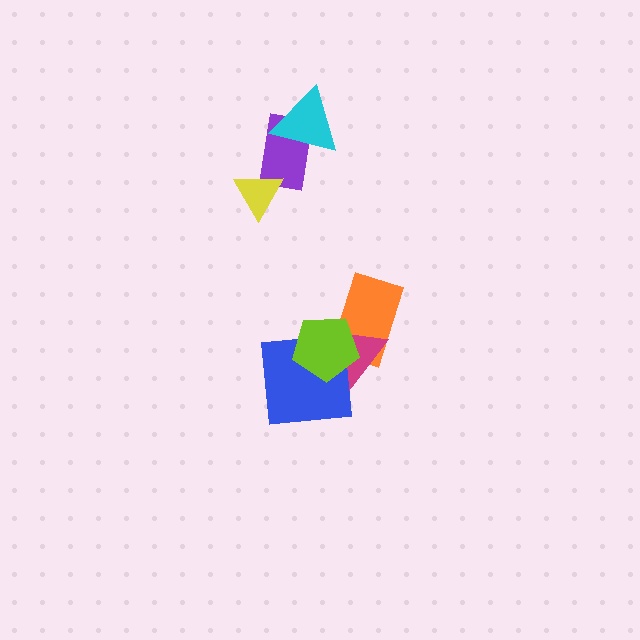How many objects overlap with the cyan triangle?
1 object overlaps with the cyan triangle.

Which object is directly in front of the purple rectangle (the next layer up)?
The cyan triangle is directly in front of the purple rectangle.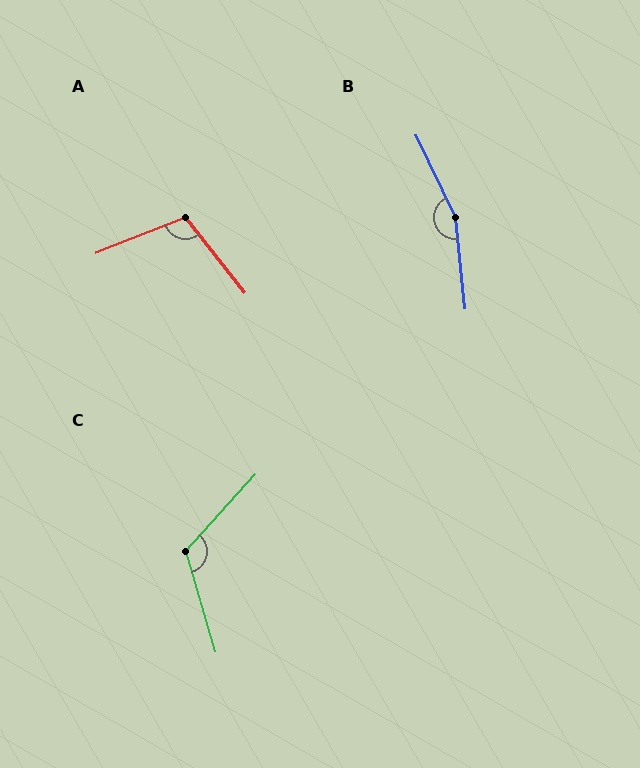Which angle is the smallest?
A, at approximately 106 degrees.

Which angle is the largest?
B, at approximately 160 degrees.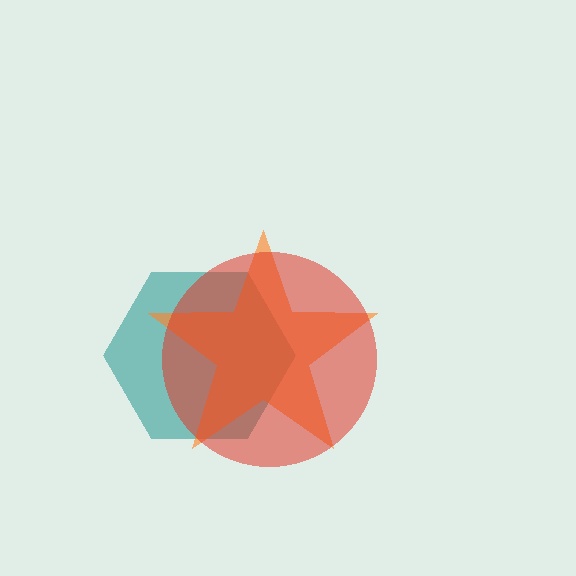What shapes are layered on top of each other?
The layered shapes are: a teal hexagon, an orange star, a red circle.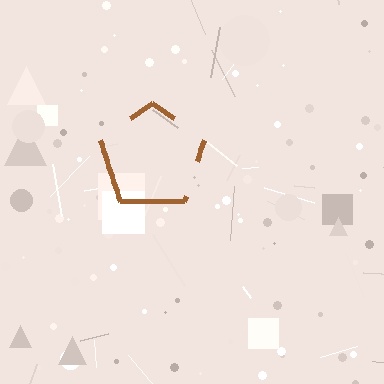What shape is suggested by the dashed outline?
The dashed outline suggests a pentagon.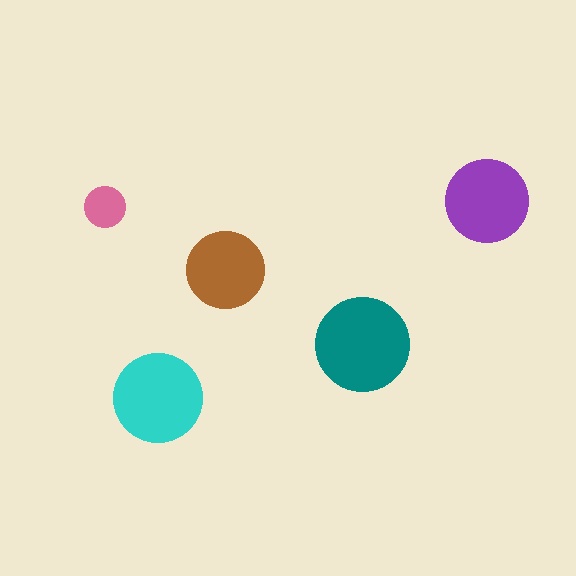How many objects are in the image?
There are 5 objects in the image.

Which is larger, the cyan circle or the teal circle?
The teal one.